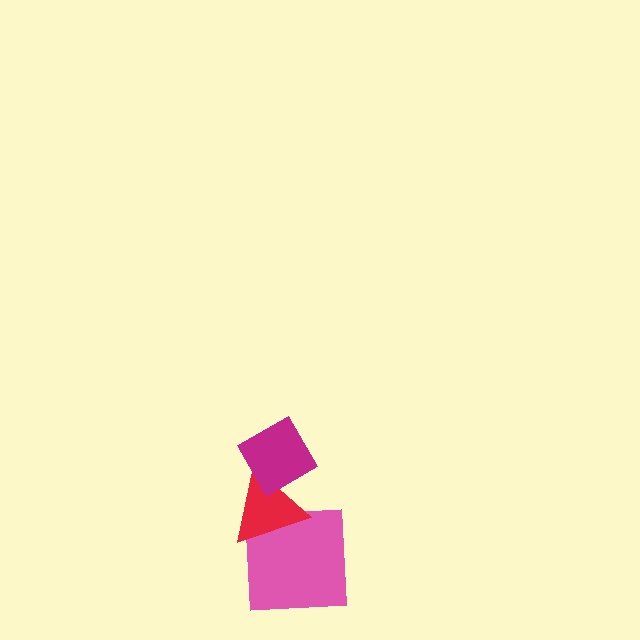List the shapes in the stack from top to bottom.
From top to bottom: the magenta diamond, the red triangle, the pink square.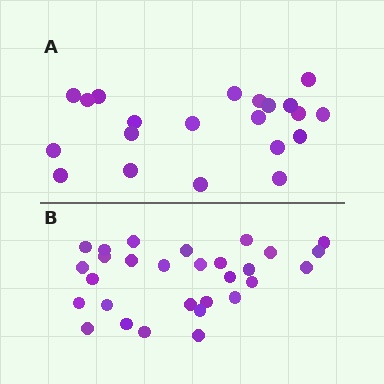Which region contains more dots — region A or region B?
Region B (the bottom region) has more dots.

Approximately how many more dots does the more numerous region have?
Region B has roughly 8 or so more dots than region A.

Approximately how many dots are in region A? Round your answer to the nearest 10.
About 20 dots. (The exact count is 21, which rounds to 20.)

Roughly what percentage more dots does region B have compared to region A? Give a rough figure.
About 40% more.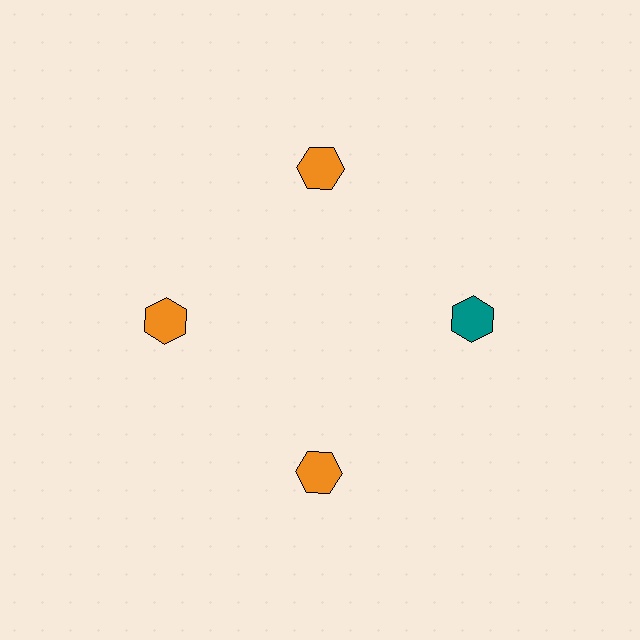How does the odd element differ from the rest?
It has a different color: teal instead of orange.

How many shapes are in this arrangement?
There are 4 shapes arranged in a ring pattern.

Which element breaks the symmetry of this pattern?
The teal hexagon at roughly the 3 o'clock position breaks the symmetry. All other shapes are orange hexagons.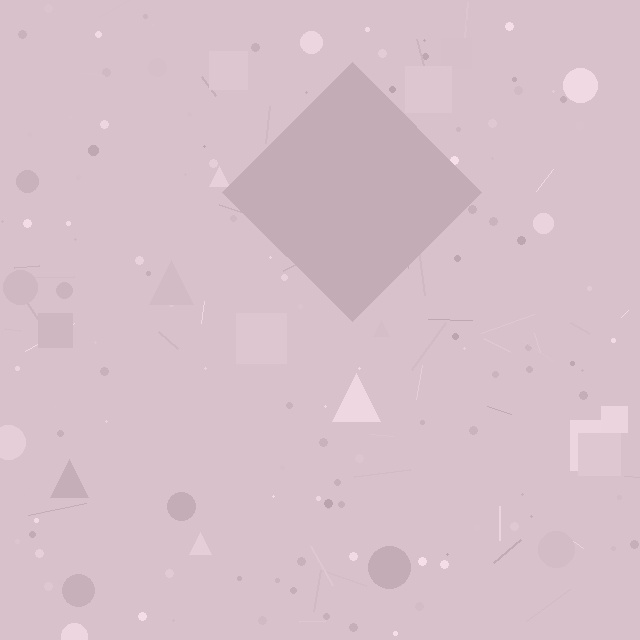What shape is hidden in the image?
A diamond is hidden in the image.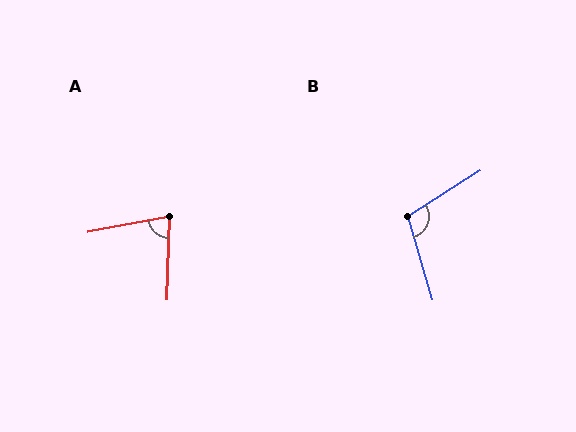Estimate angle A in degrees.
Approximately 78 degrees.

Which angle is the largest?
B, at approximately 106 degrees.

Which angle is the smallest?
A, at approximately 78 degrees.